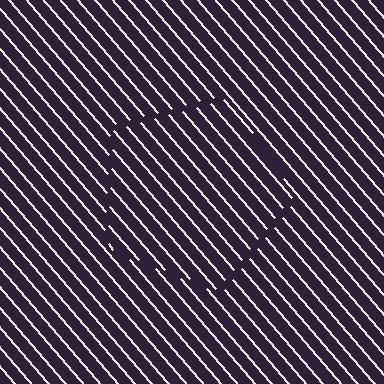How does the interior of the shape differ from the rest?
The interior of the shape contains the same grating, shifted by half a period — the contour is defined by the phase discontinuity where line-ends from the inner and outer gratings abut.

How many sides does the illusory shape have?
5 sides — the line-ends trace a pentagon.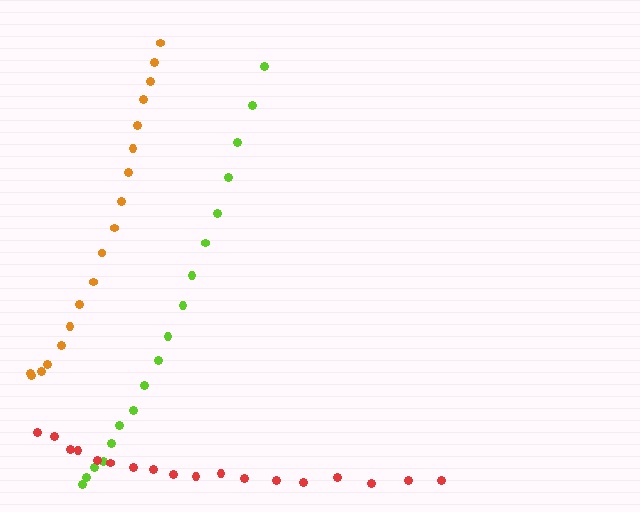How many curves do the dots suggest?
There are 3 distinct paths.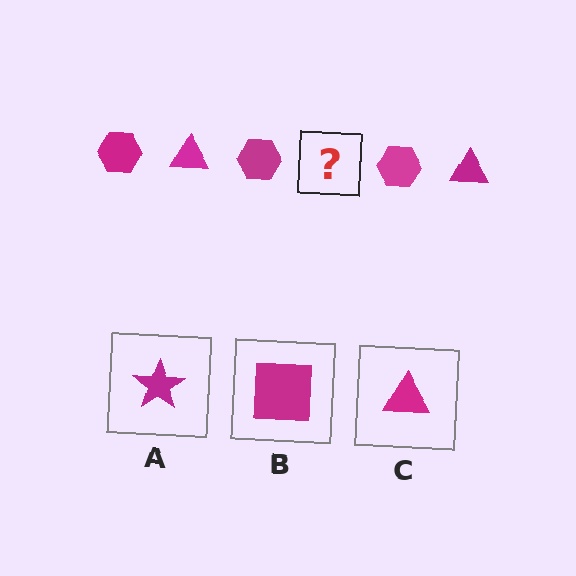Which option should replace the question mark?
Option C.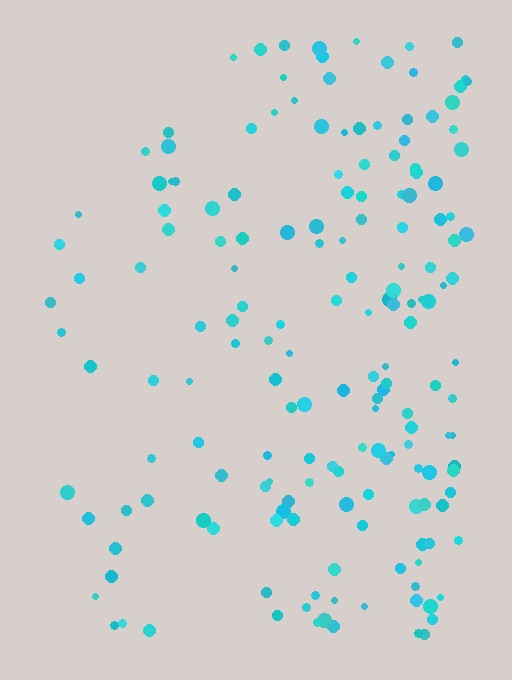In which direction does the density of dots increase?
From left to right, with the right side densest.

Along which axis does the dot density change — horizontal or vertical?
Horizontal.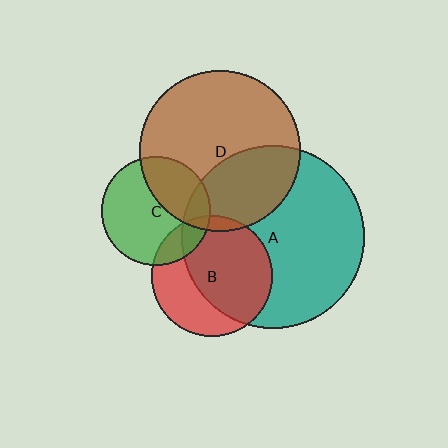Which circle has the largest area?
Circle A (teal).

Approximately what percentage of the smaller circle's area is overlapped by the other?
Approximately 5%.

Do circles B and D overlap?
Yes.